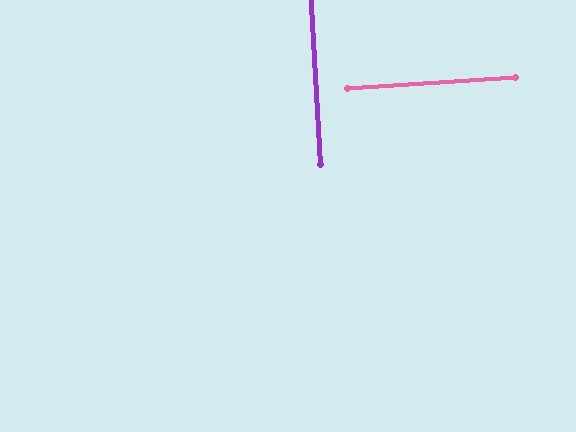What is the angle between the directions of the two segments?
Approximately 89 degrees.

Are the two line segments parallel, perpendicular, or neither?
Perpendicular — they meet at approximately 89°.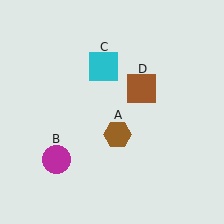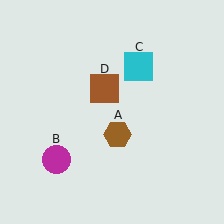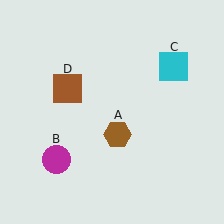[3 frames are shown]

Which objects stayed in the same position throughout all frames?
Brown hexagon (object A) and magenta circle (object B) remained stationary.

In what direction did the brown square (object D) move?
The brown square (object D) moved left.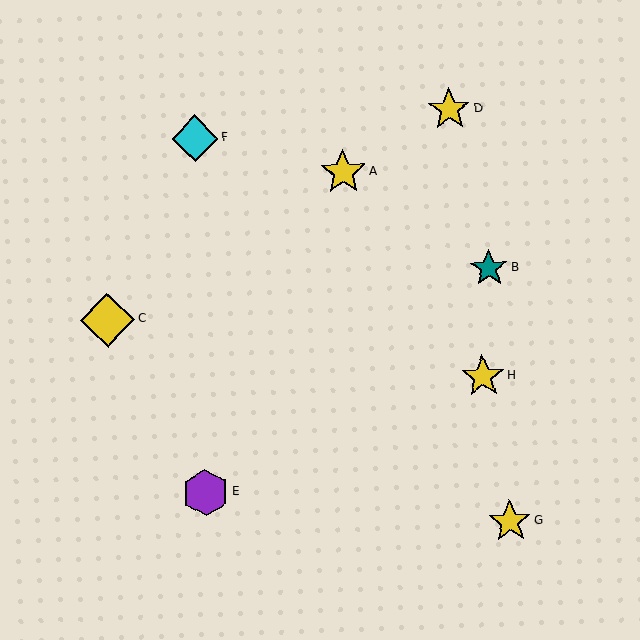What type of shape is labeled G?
Shape G is a yellow star.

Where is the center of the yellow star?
The center of the yellow star is at (343, 172).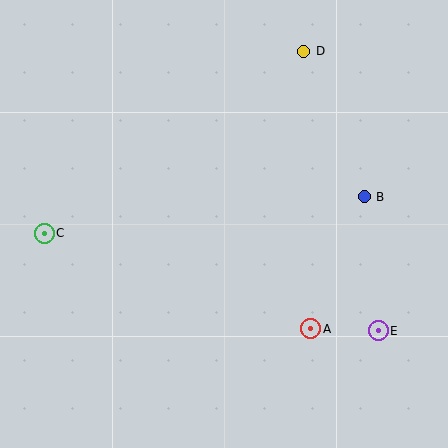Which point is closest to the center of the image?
Point A at (311, 329) is closest to the center.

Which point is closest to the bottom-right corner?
Point E is closest to the bottom-right corner.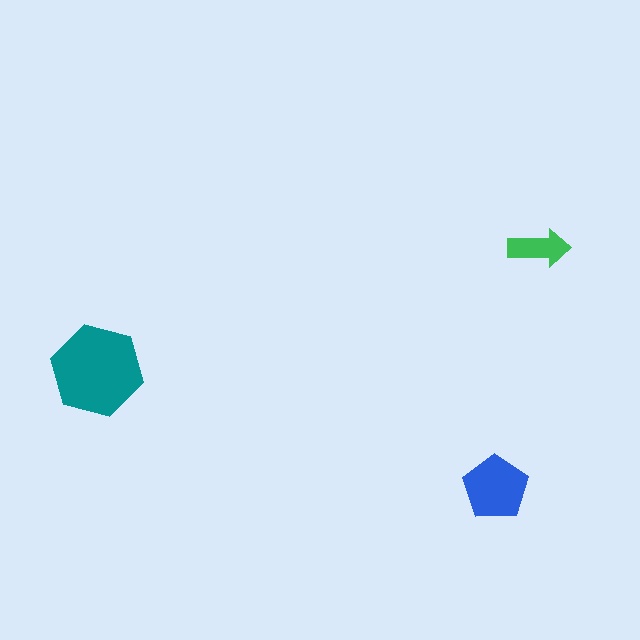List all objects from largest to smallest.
The teal hexagon, the blue pentagon, the green arrow.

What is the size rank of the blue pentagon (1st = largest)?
2nd.